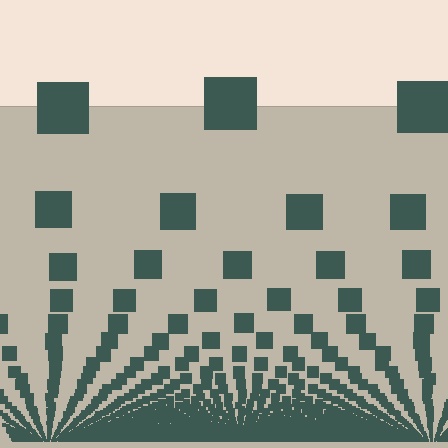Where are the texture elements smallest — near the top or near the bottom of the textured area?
Near the bottom.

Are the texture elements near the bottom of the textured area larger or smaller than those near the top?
Smaller. The gradient is inverted — elements near the bottom are smaller and denser.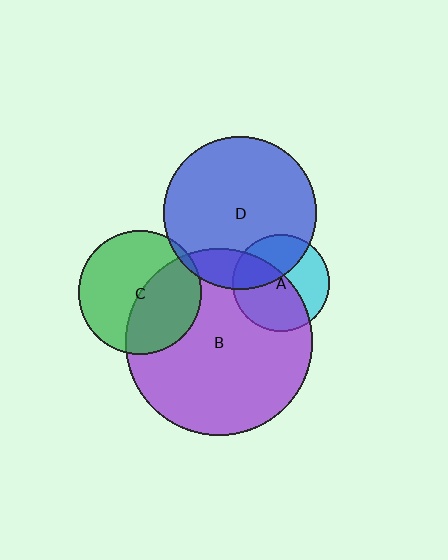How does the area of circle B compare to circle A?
Approximately 3.7 times.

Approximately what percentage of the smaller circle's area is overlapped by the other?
Approximately 35%.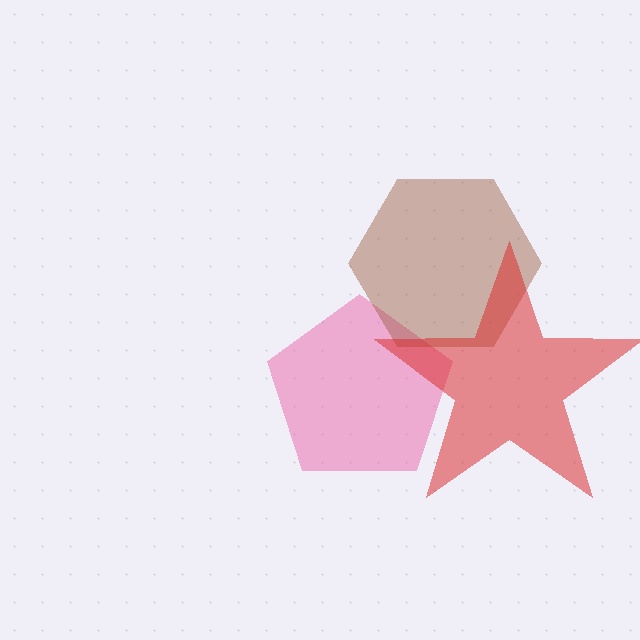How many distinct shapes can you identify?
There are 3 distinct shapes: a pink pentagon, a brown hexagon, a red star.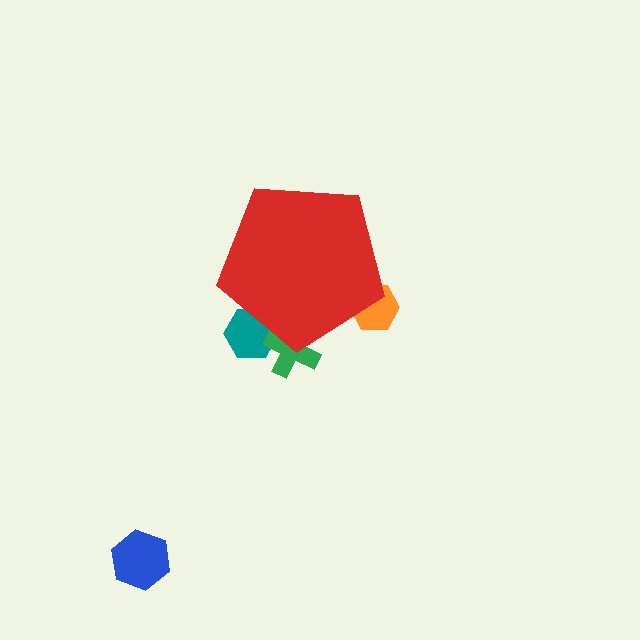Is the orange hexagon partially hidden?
Yes, the orange hexagon is partially hidden behind the red pentagon.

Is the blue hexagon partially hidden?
No, the blue hexagon is fully visible.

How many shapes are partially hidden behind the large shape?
3 shapes are partially hidden.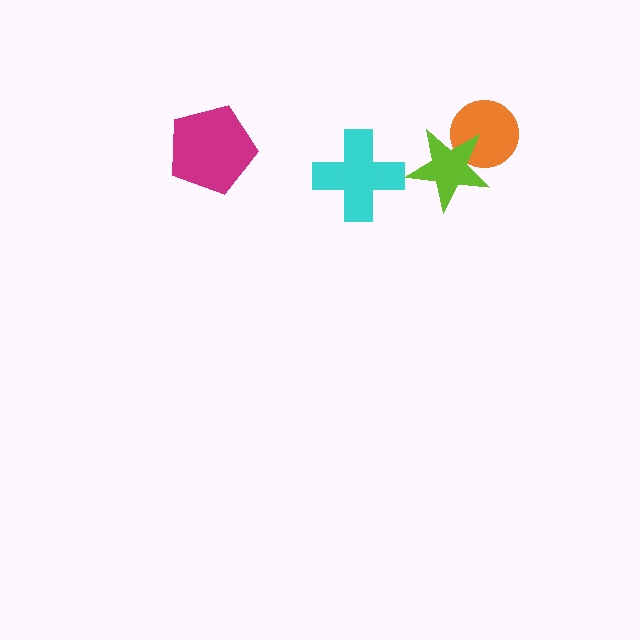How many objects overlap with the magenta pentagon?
0 objects overlap with the magenta pentagon.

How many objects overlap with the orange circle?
1 object overlaps with the orange circle.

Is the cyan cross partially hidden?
No, no other shape covers it.